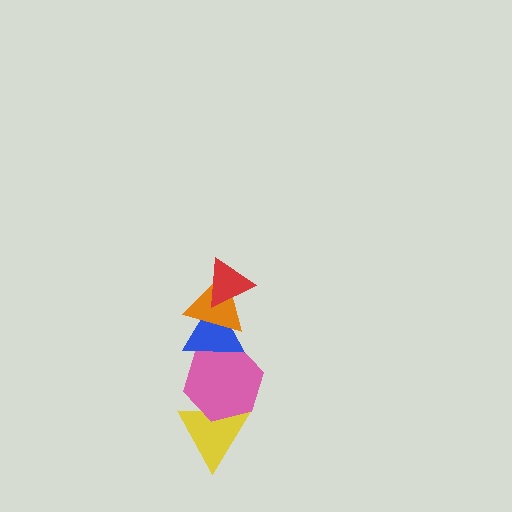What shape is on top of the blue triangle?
The orange triangle is on top of the blue triangle.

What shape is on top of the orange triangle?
The red triangle is on top of the orange triangle.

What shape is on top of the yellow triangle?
The pink hexagon is on top of the yellow triangle.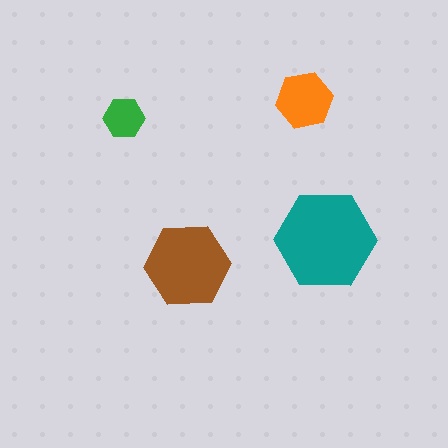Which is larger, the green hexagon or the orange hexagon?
The orange one.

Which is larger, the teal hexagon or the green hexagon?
The teal one.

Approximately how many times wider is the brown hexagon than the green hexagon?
About 2 times wider.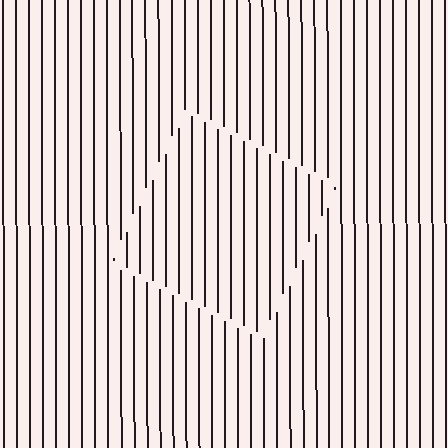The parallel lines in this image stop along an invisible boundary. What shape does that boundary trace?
An illusory square. The interior of the shape contains the same grating, shifted by half a period — the contour is defined by the phase discontinuity where line-ends from the inner and outer gratings abut.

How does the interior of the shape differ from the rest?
The interior of the shape contains the same grating, shifted by half a period — the contour is defined by the phase discontinuity where line-ends from the inner and outer gratings abut.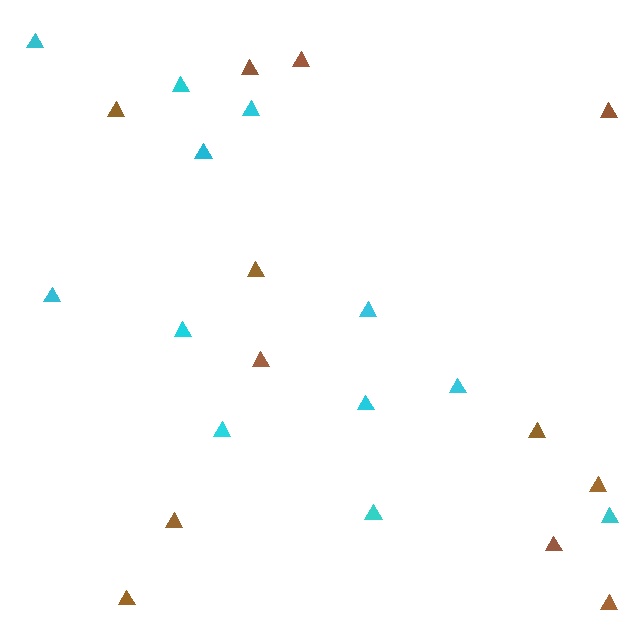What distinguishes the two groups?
There are 2 groups: one group of cyan triangles (12) and one group of brown triangles (12).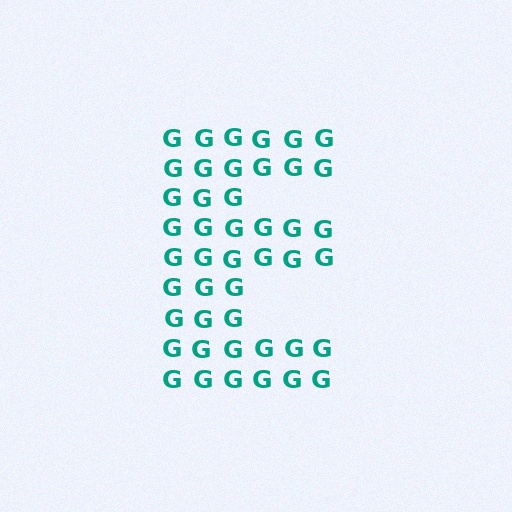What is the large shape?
The large shape is the letter E.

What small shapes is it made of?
It is made of small letter G's.